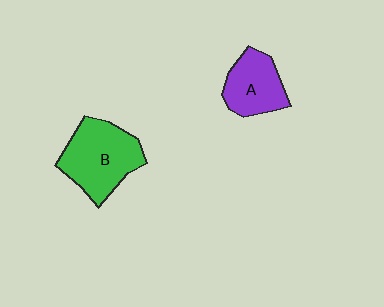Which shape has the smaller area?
Shape A (purple).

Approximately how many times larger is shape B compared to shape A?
Approximately 1.5 times.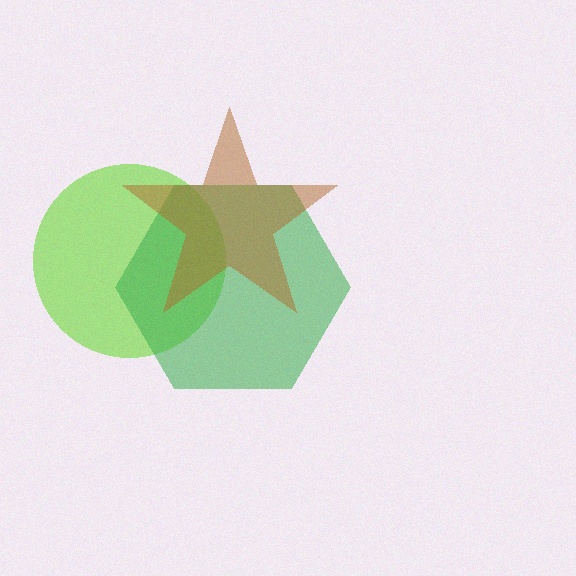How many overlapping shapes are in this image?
There are 3 overlapping shapes in the image.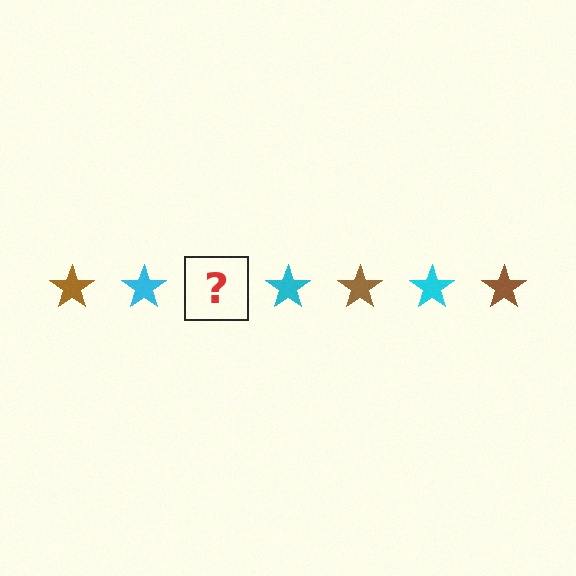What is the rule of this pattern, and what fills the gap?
The rule is that the pattern cycles through brown, cyan stars. The gap should be filled with a brown star.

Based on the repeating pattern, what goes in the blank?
The blank should be a brown star.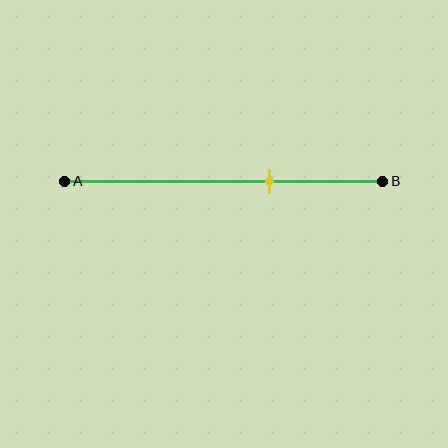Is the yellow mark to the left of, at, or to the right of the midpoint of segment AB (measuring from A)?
The yellow mark is to the right of the midpoint of segment AB.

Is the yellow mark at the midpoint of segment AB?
No, the mark is at about 65% from A, not at the 50% midpoint.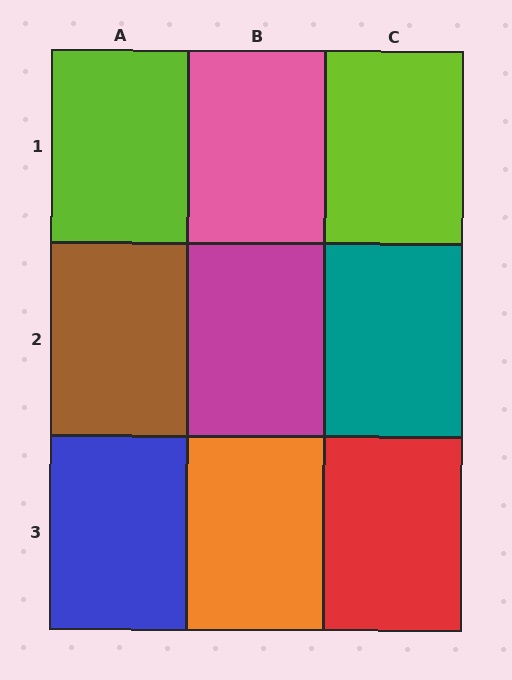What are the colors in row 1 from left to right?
Lime, pink, lime.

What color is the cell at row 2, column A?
Brown.